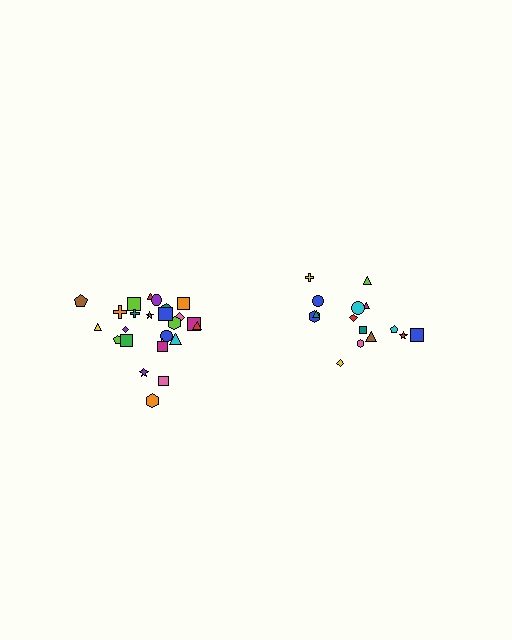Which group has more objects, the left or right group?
The left group.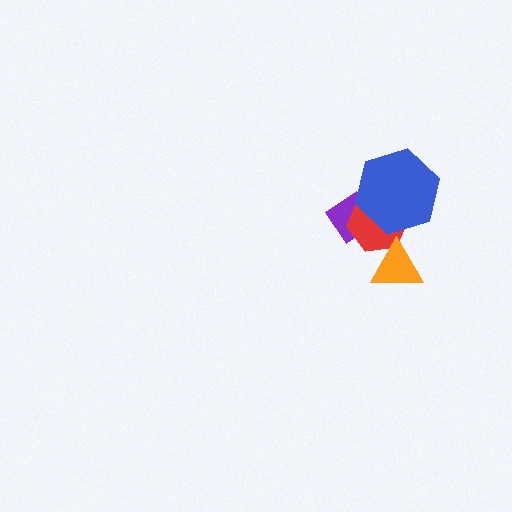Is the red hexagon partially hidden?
Yes, it is partially covered by another shape.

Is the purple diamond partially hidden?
Yes, it is partially covered by another shape.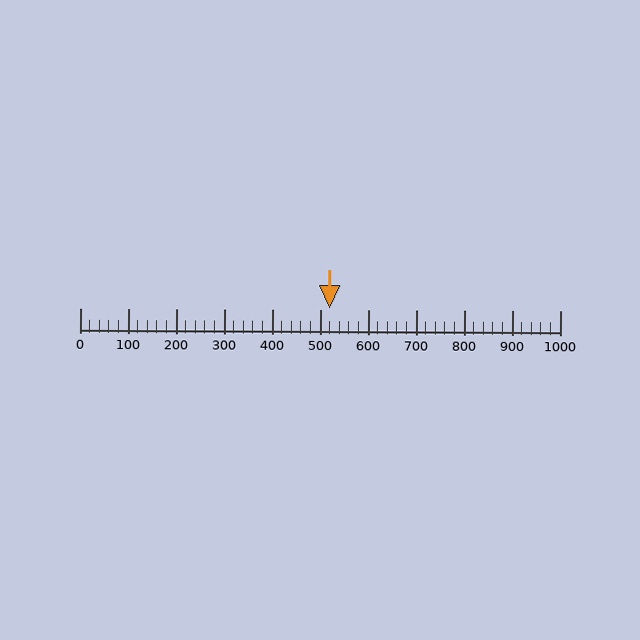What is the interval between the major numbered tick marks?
The major tick marks are spaced 100 units apart.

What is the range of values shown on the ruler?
The ruler shows values from 0 to 1000.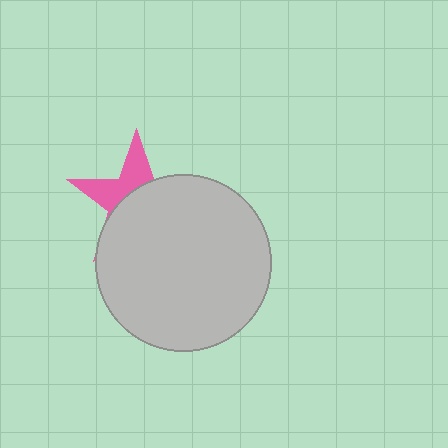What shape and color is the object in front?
The object in front is a light gray circle.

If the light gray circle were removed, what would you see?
You would see the complete pink star.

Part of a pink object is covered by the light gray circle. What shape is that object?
It is a star.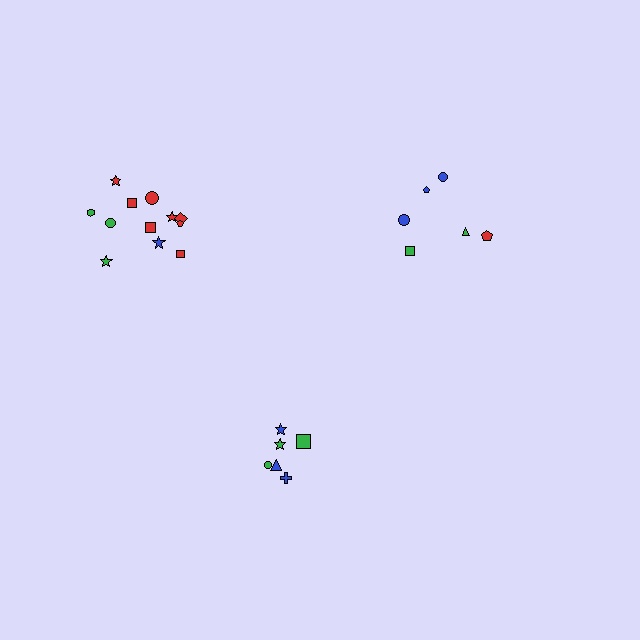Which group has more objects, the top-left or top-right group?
The top-left group.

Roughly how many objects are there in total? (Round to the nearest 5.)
Roughly 25 objects in total.